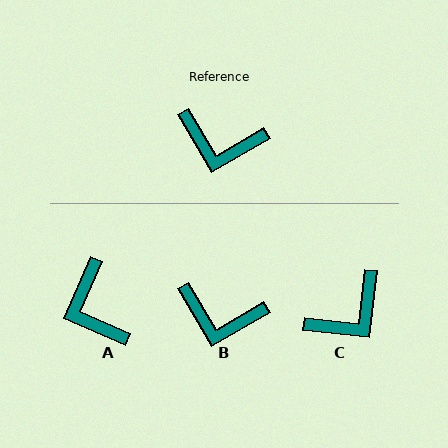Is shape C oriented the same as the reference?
No, it is off by about 53 degrees.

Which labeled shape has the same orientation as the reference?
B.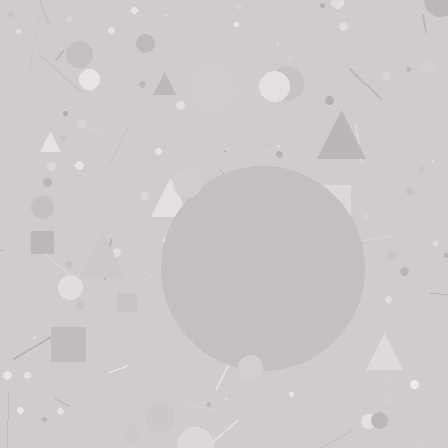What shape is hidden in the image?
A circle is hidden in the image.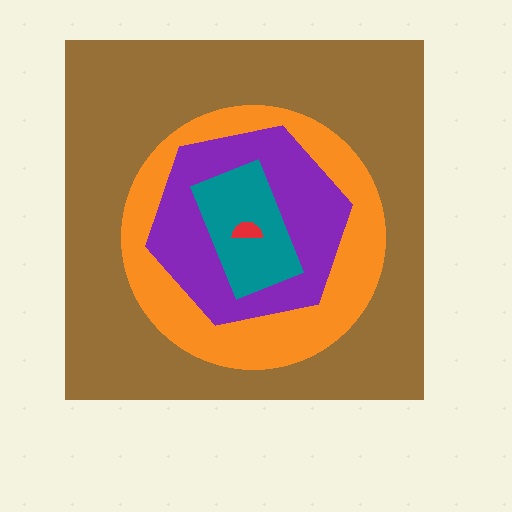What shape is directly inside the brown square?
The orange circle.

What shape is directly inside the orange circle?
The purple hexagon.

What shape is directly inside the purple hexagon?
The teal rectangle.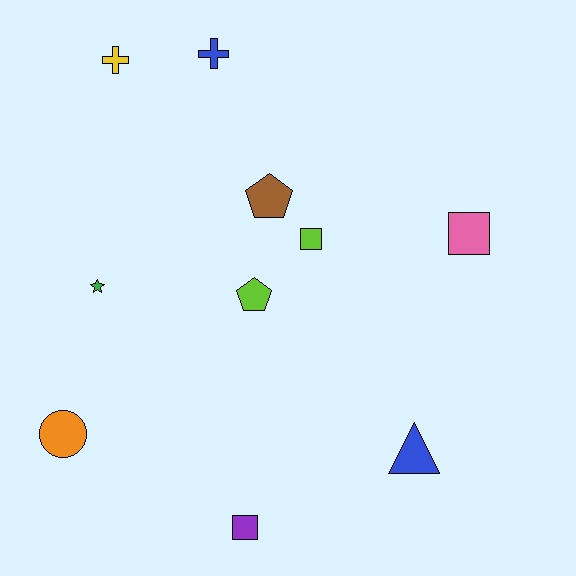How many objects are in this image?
There are 10 objects.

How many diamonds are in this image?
There are no diamonds.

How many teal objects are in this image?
There are no teal objects.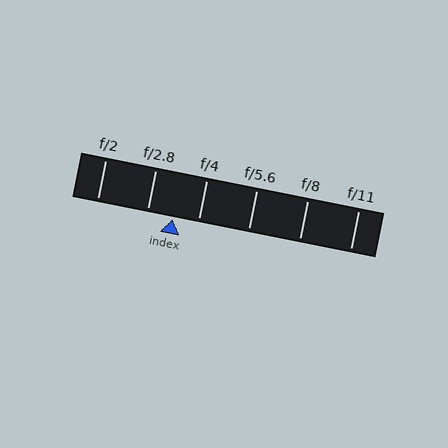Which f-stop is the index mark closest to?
The index mark is closest to f/2.8.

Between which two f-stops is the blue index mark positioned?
The index mark is between f/2.8 and f/4.